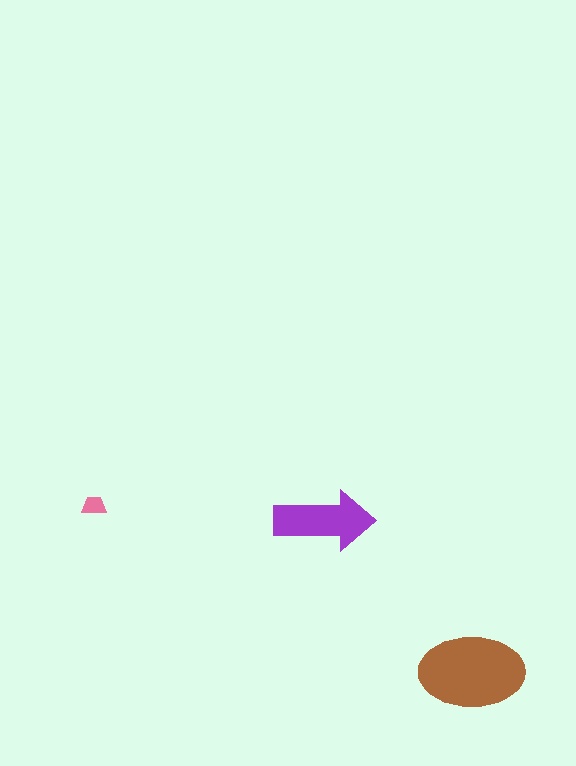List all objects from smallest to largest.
The pink trapezoid, the purple arrow, the brown ellipse.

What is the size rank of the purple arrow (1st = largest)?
2nd.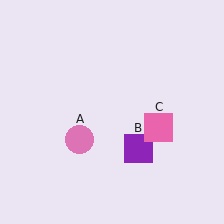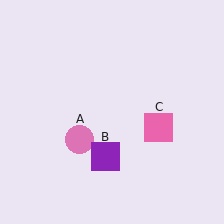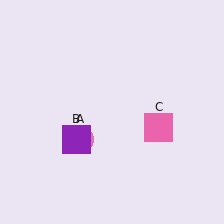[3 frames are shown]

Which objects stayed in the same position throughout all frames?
Pink circle (object A) and pink square (object C) remained stationary.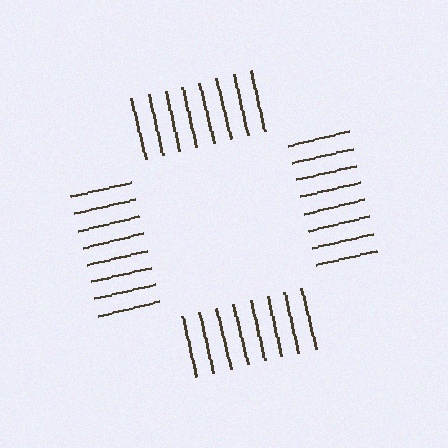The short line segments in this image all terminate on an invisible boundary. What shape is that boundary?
An illusory square — the line segments terminate on its edges but no continuous stroke is drawn.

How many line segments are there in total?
32 — 8 along each of the 4 edges.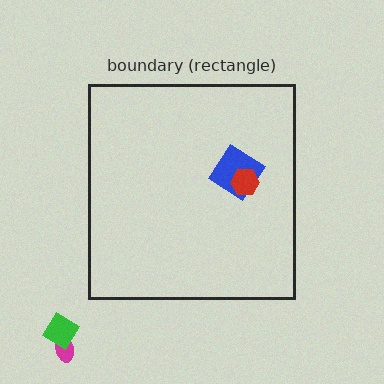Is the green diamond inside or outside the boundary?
Outside.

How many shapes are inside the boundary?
2 inside, 2 outside.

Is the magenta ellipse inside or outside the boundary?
Outside.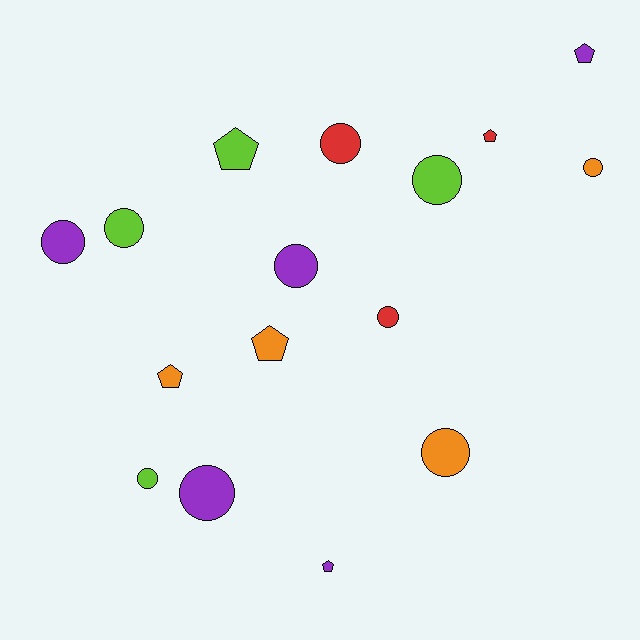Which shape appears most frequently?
Circle, with 10 objects.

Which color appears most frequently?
Purple, with 5 objects.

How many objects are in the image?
There are 16 objects.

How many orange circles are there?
There are 2 orange circles.